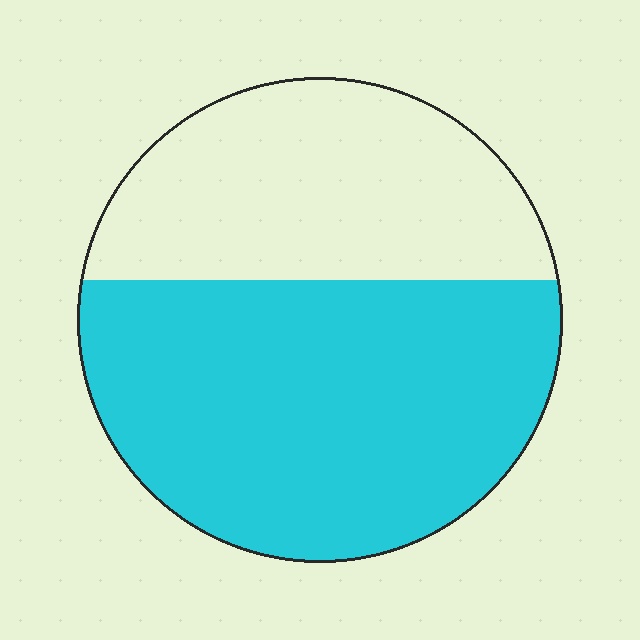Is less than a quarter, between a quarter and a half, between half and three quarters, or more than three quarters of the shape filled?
Between half and three quarters.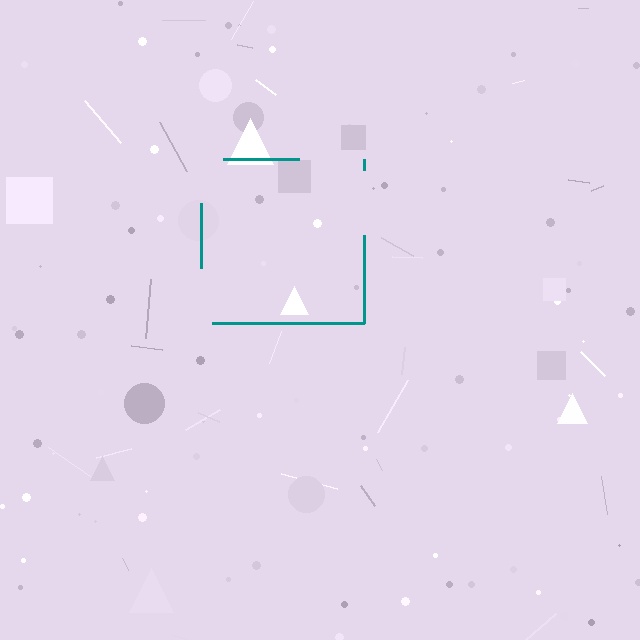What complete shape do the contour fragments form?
The contour fragments form a square.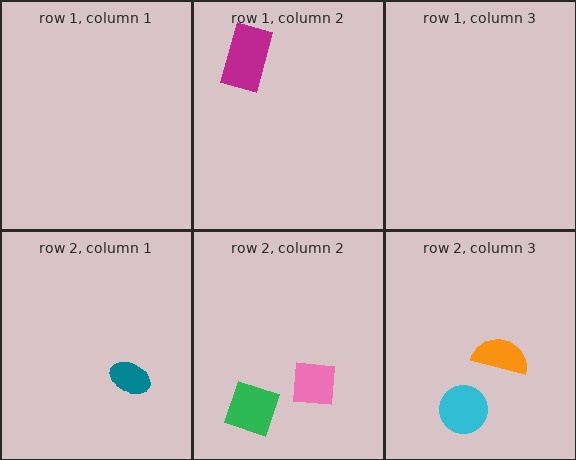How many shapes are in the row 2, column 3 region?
2.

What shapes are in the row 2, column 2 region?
The green square, the pink square.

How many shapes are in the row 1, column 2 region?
1.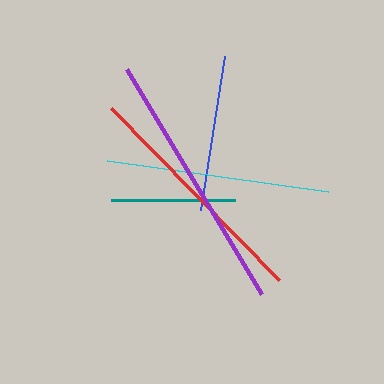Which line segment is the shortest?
The teal line is the shortest at approximately 123 pixels.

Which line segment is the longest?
The purple line is the longest at approximately 262 pixels.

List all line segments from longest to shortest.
From longest to shortest: purple, red, cyan, blue, teal.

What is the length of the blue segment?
The blue segment is approximately 155 pixels long.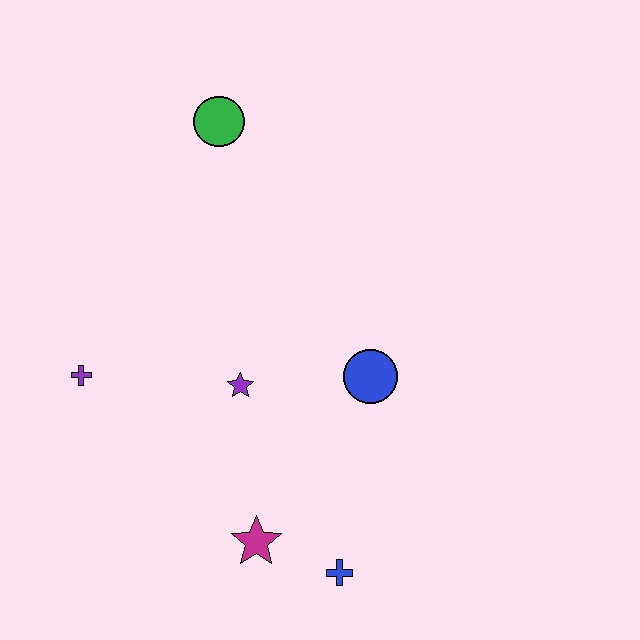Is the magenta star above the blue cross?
Yes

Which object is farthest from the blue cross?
The green circle is farthest from the blue cross.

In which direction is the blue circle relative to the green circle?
The blue circle is below the green circle.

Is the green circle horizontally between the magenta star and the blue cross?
No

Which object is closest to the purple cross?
The purple star is closest to the purple cross.